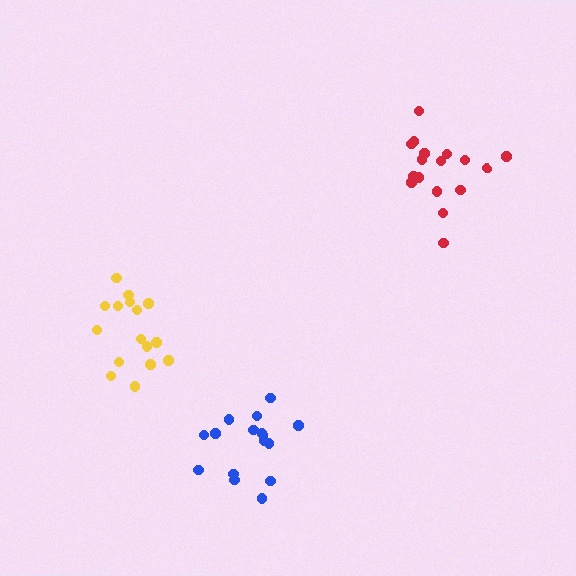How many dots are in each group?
Group 1: 16 dots, Group 2: 18 dots, Group 3: 16 dots (50 total).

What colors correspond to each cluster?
The clusters are colored: yellow, red, blue.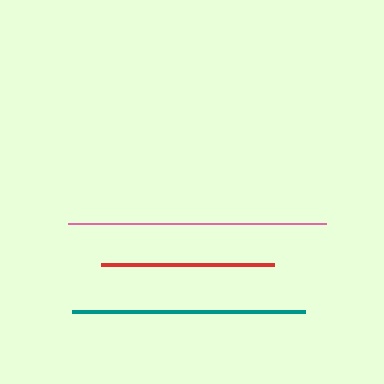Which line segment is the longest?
The pink line is the longest at approximately 258 pixels.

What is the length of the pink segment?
The pink segment is approximately 258 pixels long.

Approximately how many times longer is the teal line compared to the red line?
The teal line is approximately 1.3 times the length of the red line.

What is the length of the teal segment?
The teal segment is approximately 233 pixels long.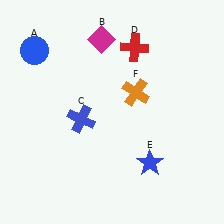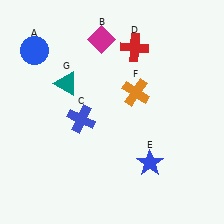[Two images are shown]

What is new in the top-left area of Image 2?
A teal triangle (G) was added in the top-left area of Image 2.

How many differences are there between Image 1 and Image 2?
There is 1 difference between the two images.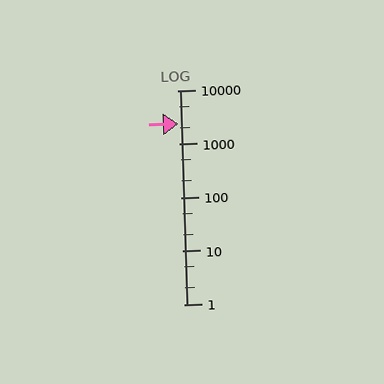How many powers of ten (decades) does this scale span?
The scale spans 4 decades, from 1 to 10000.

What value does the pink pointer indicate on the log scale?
The pointer indicates approximately 2400.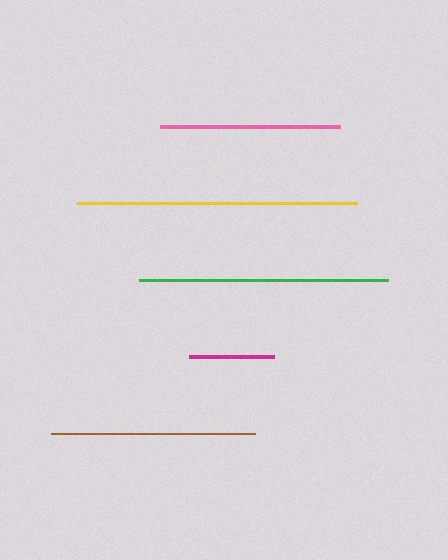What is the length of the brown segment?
The brown segment is approximately 204 pixels long.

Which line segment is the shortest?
The magenta line is the shortest at approximately 85 pixels.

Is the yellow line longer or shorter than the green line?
The yellow line is longer than the green line.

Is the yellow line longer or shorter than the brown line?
The yellow line is longer than the brown line.